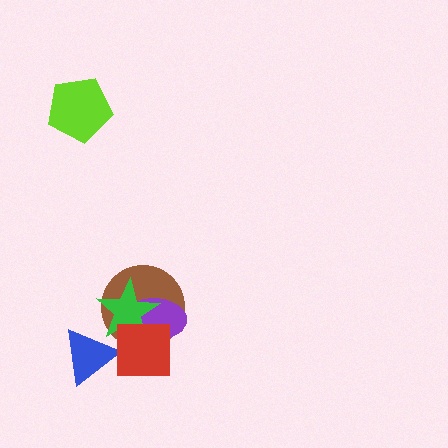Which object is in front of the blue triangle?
The green star is in front of the blue triangle.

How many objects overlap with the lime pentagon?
0 objects overlap with the lime pentagon.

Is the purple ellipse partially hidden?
Yes, it is partially covered by another shape.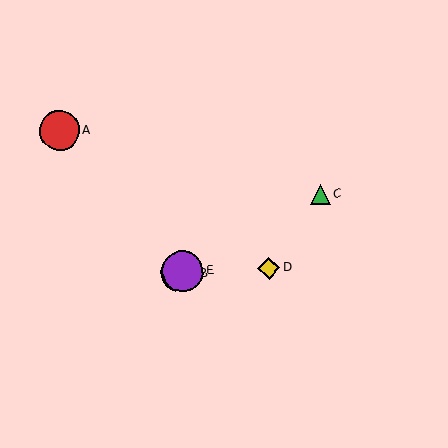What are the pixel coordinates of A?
Object A is at (59, 131).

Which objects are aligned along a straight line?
Objects B, C, E are aligned along a straight line.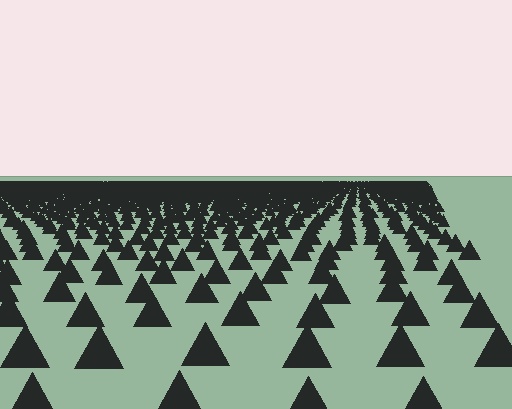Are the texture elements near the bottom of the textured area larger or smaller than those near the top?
Larger. Near the bottom, elements are closer to the viewer and appear at a bigger on-screen size.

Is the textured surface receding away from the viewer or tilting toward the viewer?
The surface is receding away from the viewer. Texture elements get smaller and denser toward the top.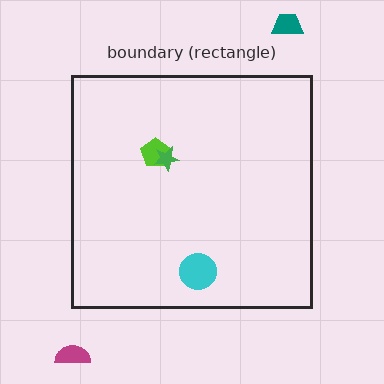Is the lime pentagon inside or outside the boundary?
Inside.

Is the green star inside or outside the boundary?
Inside.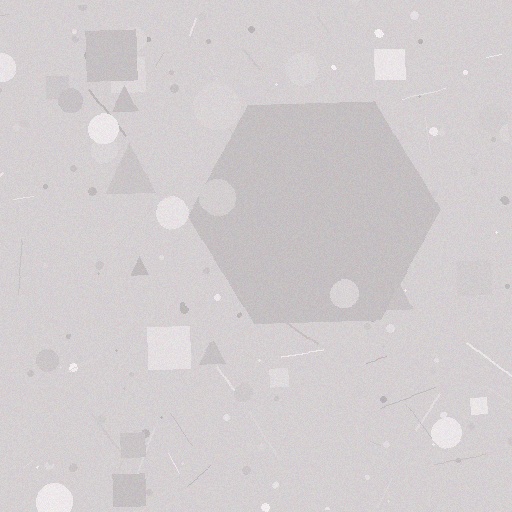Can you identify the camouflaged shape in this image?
The camouflaged shape is a hexagon.